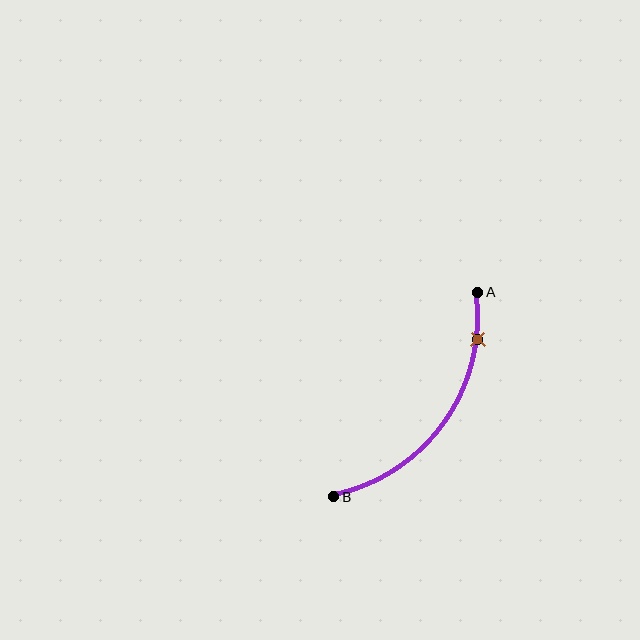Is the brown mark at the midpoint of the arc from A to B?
No. The brown mark lies on the arc but is closer to endpoint A. The arc midpoint would be at the point on the curve equidistant along the arc from both A and B.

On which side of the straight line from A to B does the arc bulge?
The arc bulges below and to the right of the straight line connecting A and B.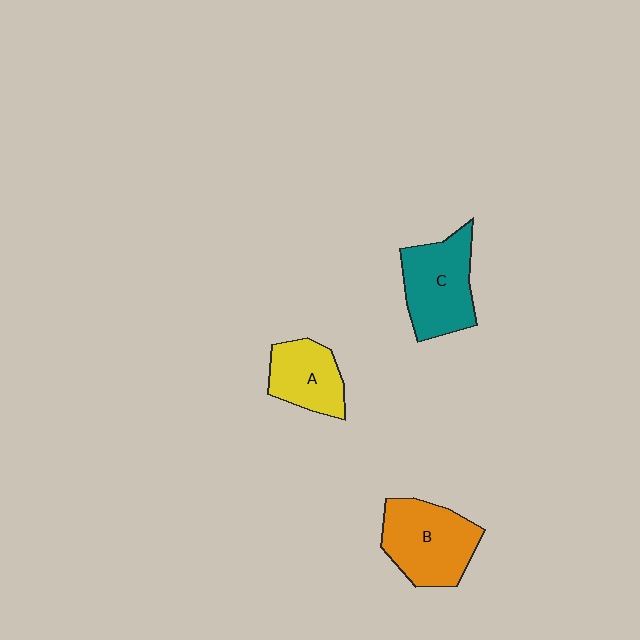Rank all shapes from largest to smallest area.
From largest to smallest: B (orange), C (teal), A (yellow).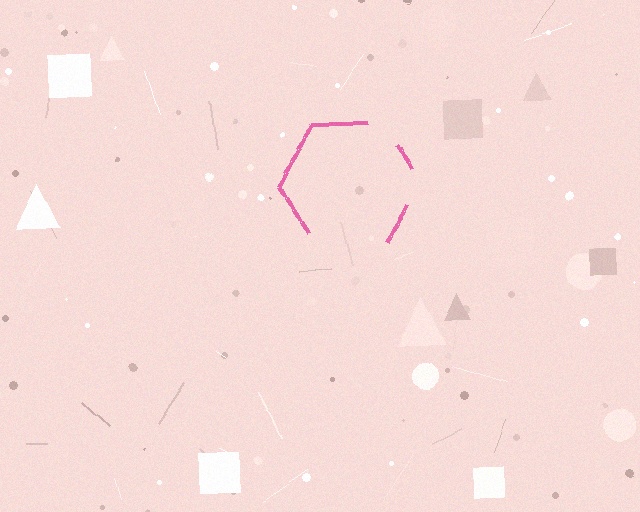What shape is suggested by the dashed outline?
The dashed outline suggests a hexagon.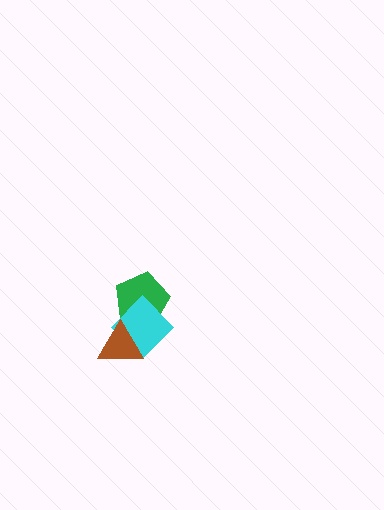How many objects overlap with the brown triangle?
1 object overlaps with the brown triangle.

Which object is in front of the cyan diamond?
The brown triangle is in front of the cyan diamond.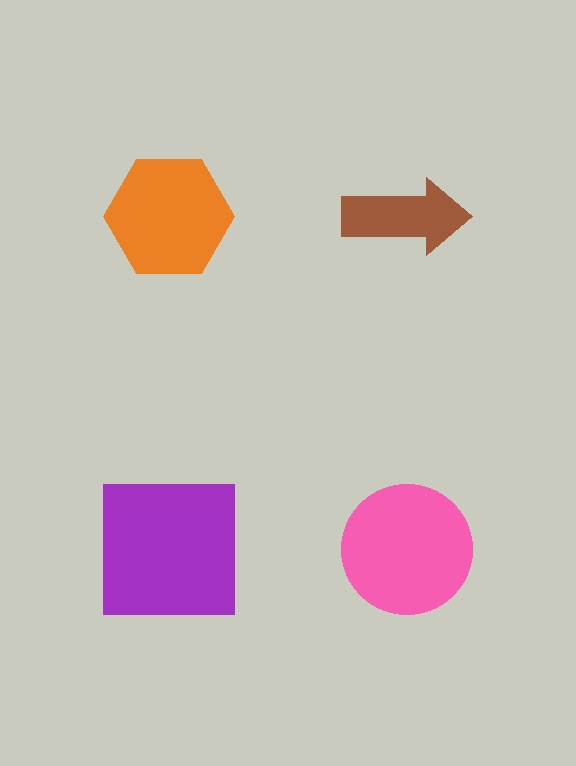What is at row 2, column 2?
A pink circle.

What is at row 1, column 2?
A brown arrow.